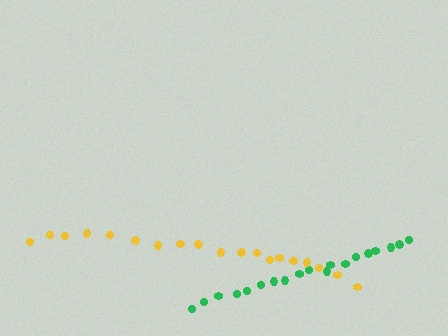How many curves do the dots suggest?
There are 2 distinct paths.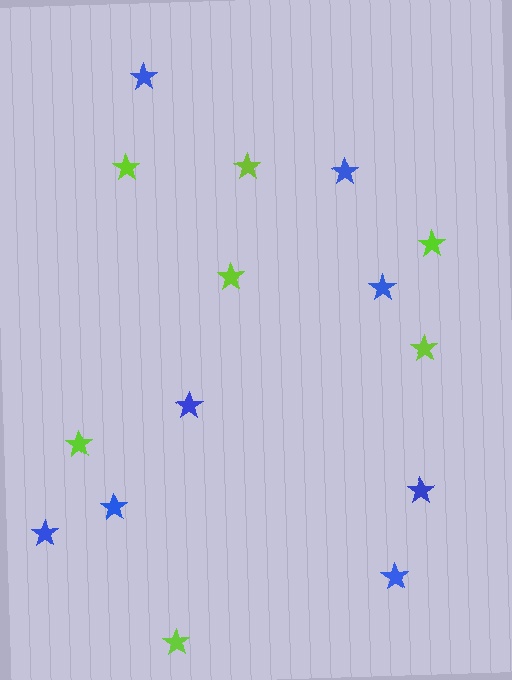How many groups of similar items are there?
There are 2 groups: one group of lime stars (7) and one group of blue stars (8).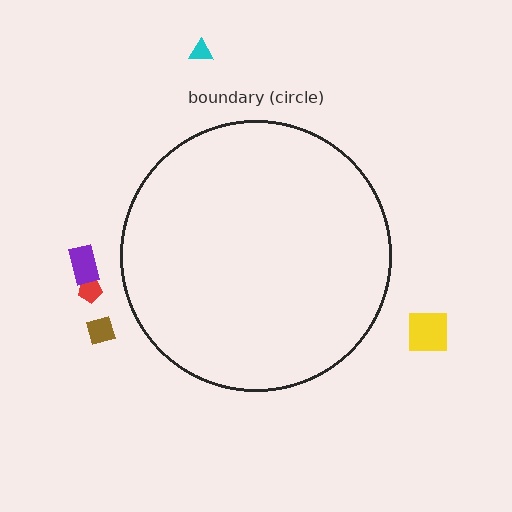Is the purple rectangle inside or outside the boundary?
Outside.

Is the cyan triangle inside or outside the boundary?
Outside.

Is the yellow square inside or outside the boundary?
Outside.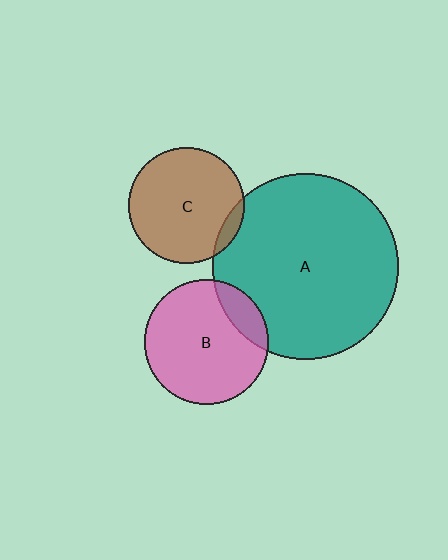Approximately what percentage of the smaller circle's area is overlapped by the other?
Approximately 15%.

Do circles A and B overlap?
Yes.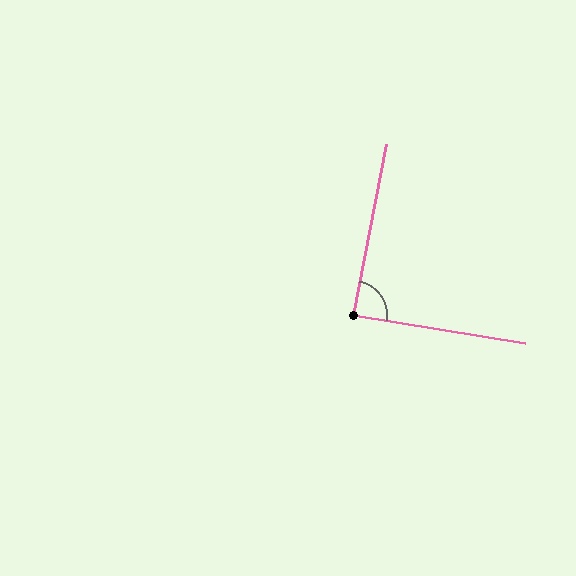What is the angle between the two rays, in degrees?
Approximately 88 degrees.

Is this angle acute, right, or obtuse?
It is approximately a right angle.